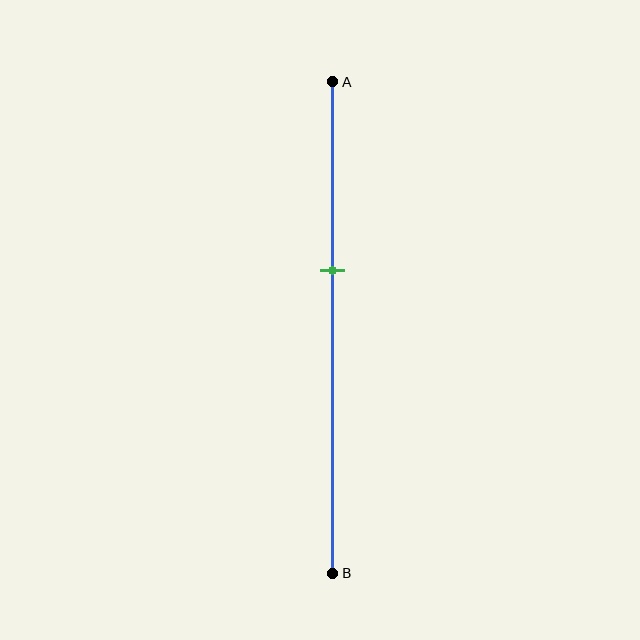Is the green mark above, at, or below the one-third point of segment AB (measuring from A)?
The green mark is below the one-third point of segment AB.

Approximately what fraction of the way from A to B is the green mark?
The green mark is approximately 40% of the way from A to B.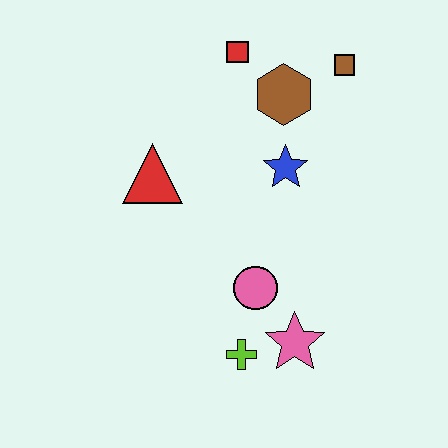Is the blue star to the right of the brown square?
No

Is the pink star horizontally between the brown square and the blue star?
Yes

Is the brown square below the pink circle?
No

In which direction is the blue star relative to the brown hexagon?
The blue star is below the brown hexagon.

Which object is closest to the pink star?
The lime cross is closest to the pink star.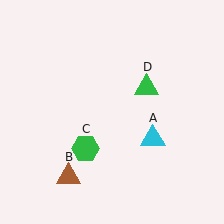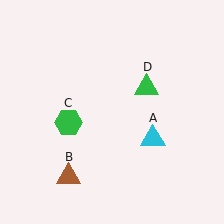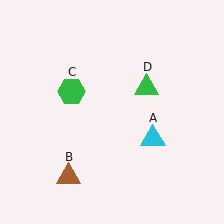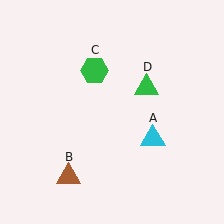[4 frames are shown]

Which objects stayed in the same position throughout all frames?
Cyan triangle (object A) and brown triangle (object B) and green triangle (object D) remained stationary.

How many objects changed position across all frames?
1 object changed position: green hexagon (object C).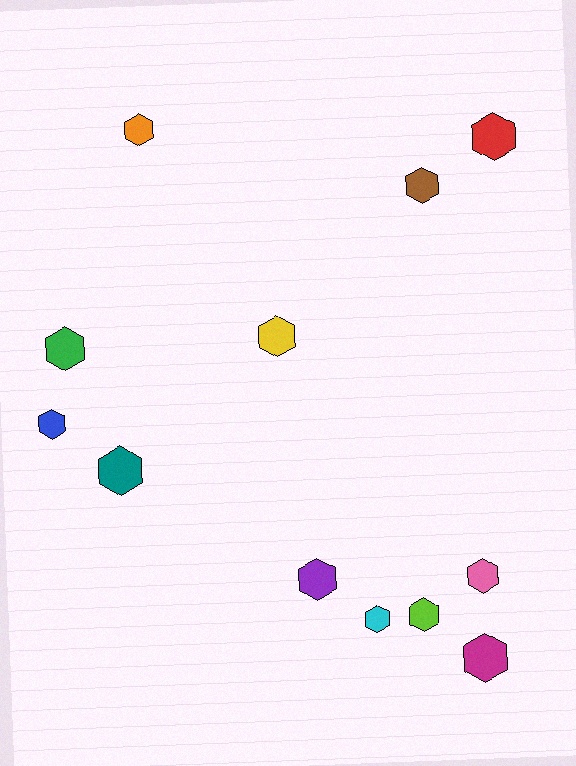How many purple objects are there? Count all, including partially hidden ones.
There is 1 purple object.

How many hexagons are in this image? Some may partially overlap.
There are 12 hexagons.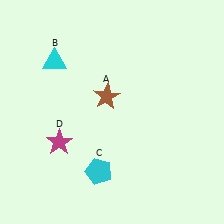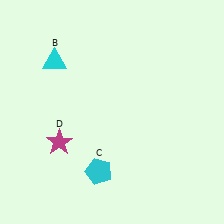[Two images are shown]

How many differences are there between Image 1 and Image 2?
There is 1 difference between the two images.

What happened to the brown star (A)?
The brown star (A) was removed in Image 2. It was in the top-left area of Image 1.